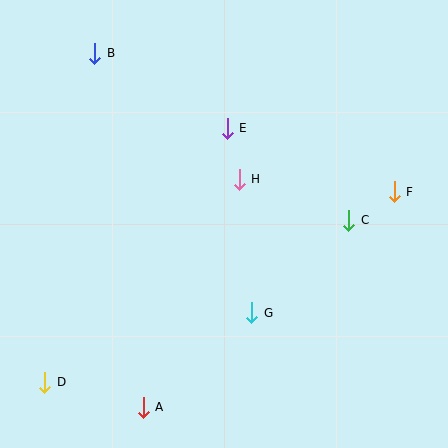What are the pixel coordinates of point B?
Point B is at (95, 53).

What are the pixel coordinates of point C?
Point C is at (349, 220).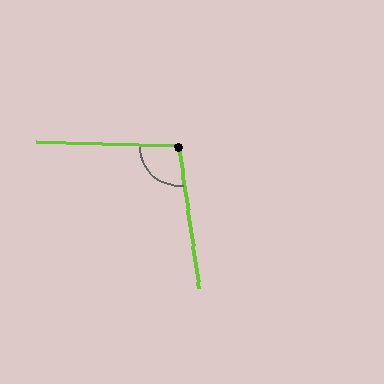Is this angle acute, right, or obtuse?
It is obtuse.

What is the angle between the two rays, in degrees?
Approximately 100 degrees.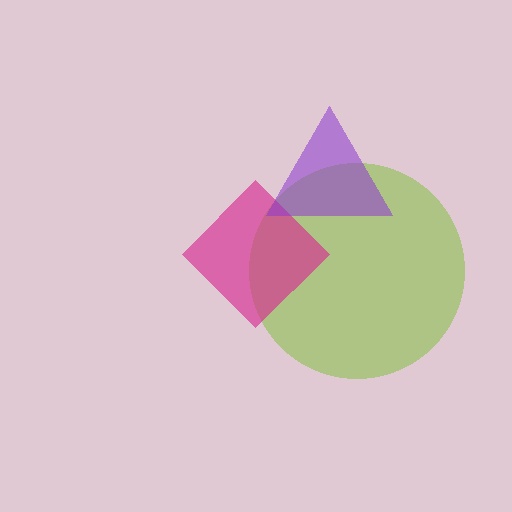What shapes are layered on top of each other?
The layered shapes are: a lime circle, a magenta diamond, a purple triangle.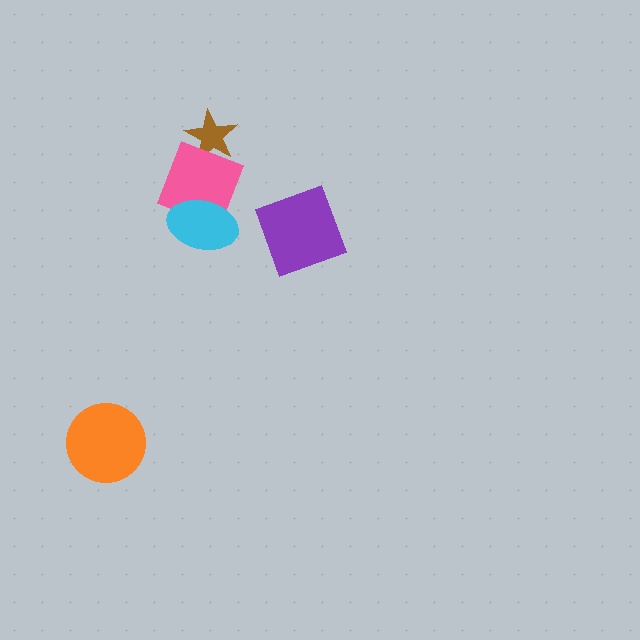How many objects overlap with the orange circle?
0 objects overlap with the orange circle.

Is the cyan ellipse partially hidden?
No, no other shape covers it.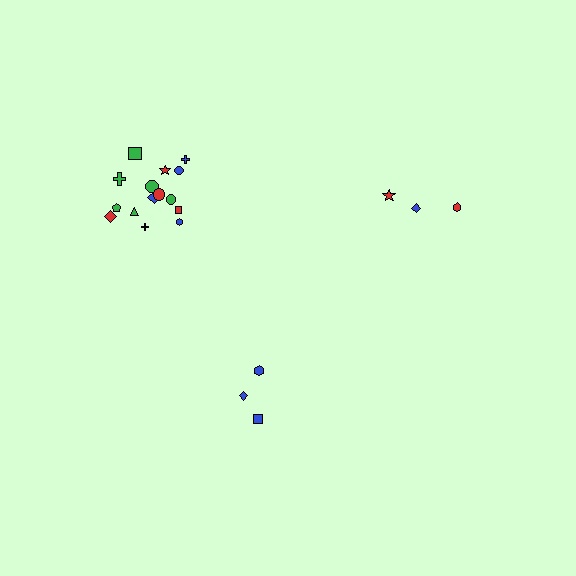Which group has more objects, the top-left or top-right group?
The top-left group.